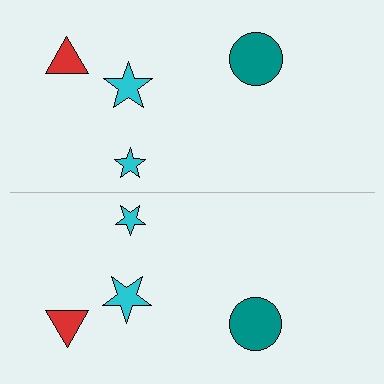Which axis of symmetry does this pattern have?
The pattern has a horizontal axis of symmetry running through the center of the image.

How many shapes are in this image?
There are 8 shapes in this image.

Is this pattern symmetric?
Yes, this pattern has bilateral (reflection) symmetry.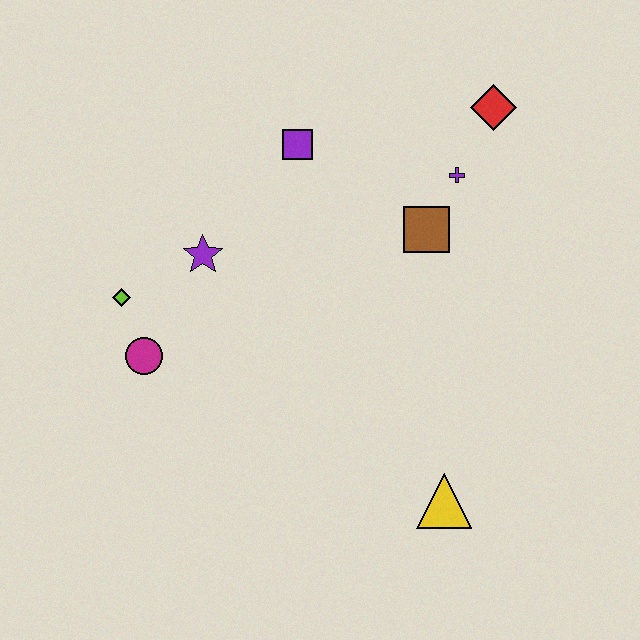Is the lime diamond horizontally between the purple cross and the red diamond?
No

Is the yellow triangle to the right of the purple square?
Yes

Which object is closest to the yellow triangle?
The brown square is closest to the yellow triangle.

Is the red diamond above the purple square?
Yes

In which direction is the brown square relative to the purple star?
The brown square is to the right of the purple star.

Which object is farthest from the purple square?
The yellow triangle is farthest from the purple square.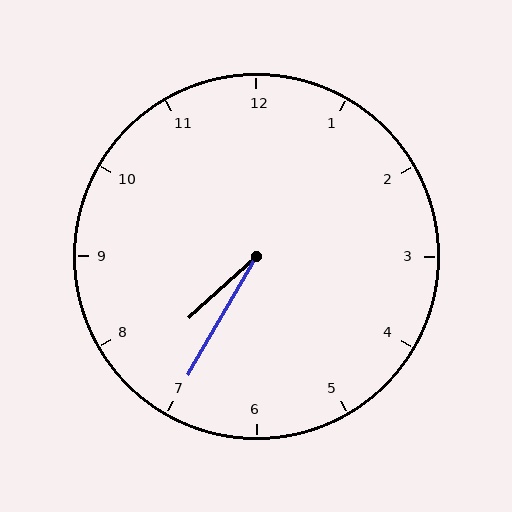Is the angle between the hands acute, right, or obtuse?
It is acute.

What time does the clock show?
7:35.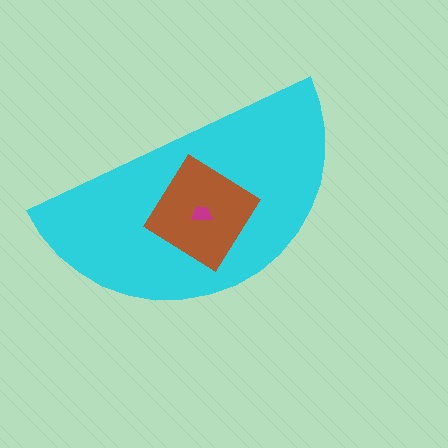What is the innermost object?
The magenta trapezoid.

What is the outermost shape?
The cyan semicircle.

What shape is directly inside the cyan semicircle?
The brown diamond.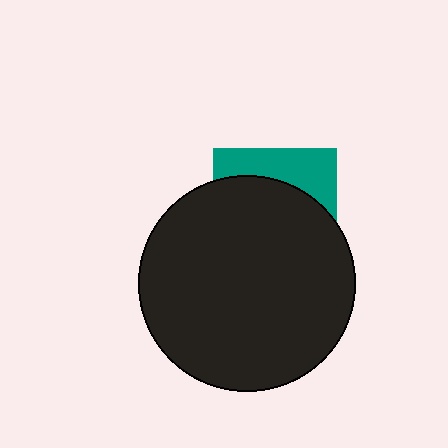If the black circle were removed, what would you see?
You would see the complete teal square.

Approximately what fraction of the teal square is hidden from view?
Roughly 69% of the teal square is hidden behind the black circle.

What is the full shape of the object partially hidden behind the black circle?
The partially hidden object is a teal square.